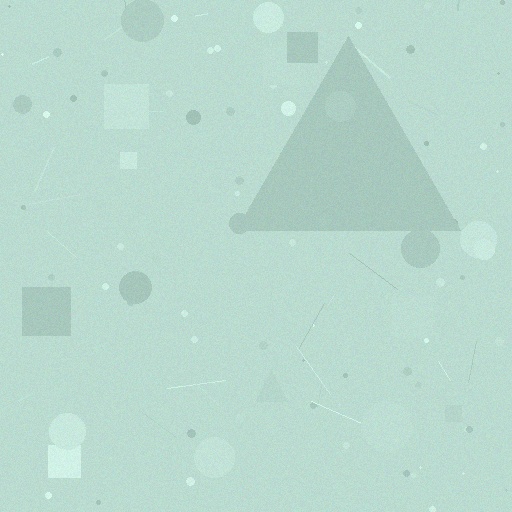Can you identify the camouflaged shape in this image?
The camouflaged shape is a triangle.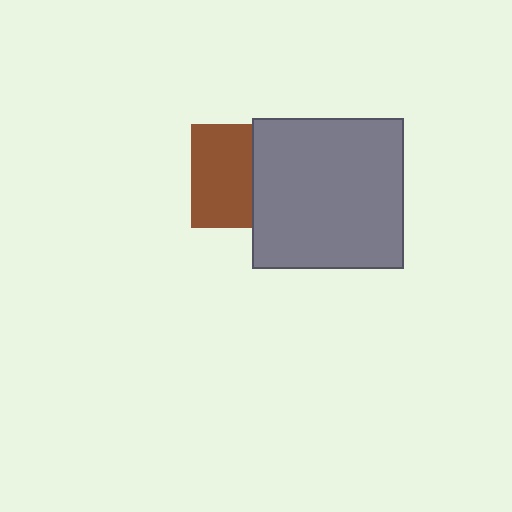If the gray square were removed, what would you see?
You would see the complete brown square.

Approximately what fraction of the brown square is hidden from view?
Roughly 42% of the brown square is hidden behind the gray square.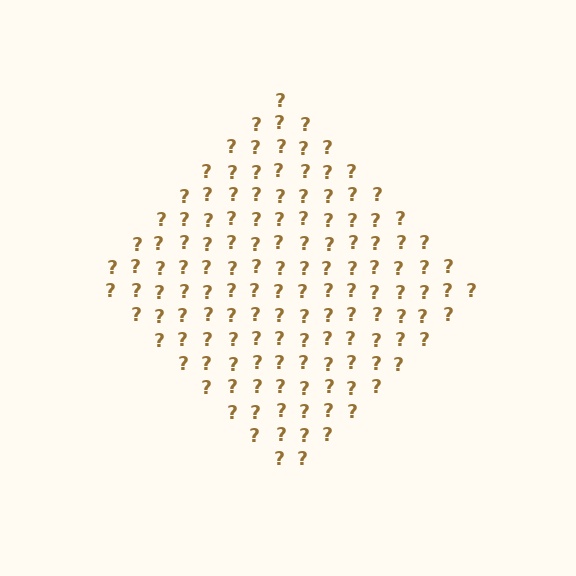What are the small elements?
The small elements are question marks.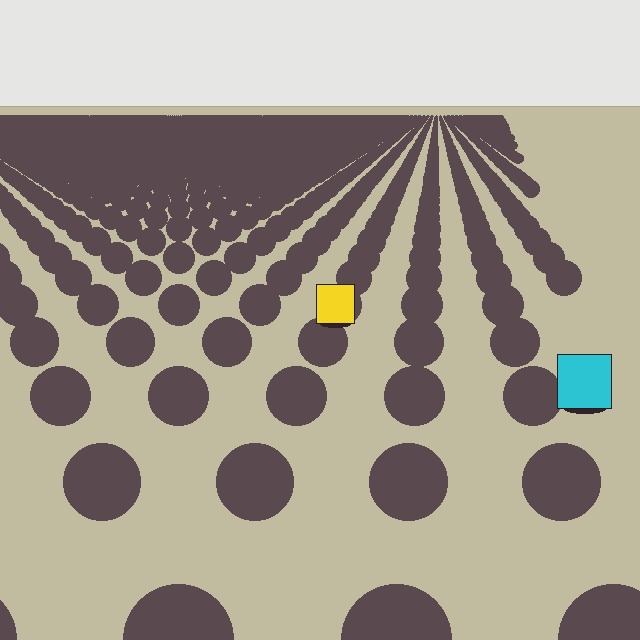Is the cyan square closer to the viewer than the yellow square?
Yes. The cyan square is closer — you can tell from the texture gradient: the ground texture is coarser near it.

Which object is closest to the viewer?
The cyan square is closest. The texture marks near it are larger and more spread out.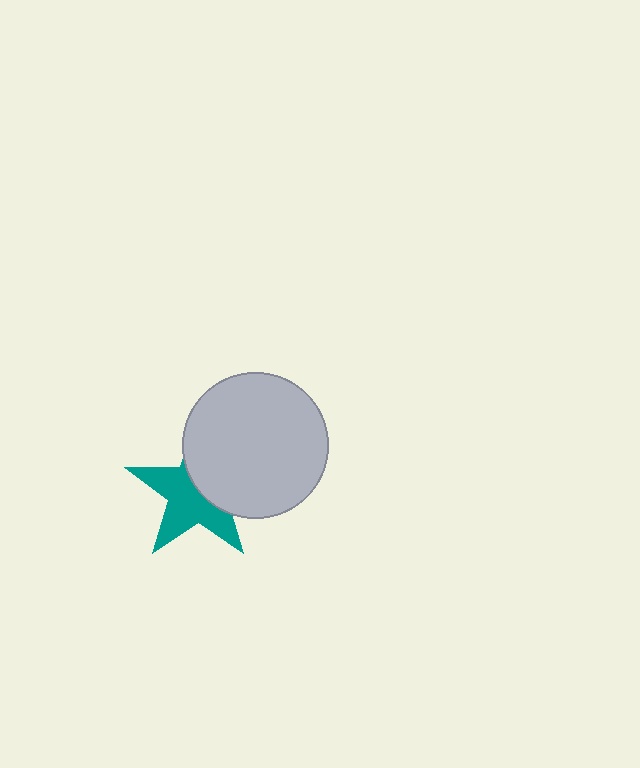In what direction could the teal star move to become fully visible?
The teal star could move left. That would shift it out from behind the light gray circle entirely.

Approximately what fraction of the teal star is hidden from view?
Roughly 43% of the teal star is hidden behind the light gray circle.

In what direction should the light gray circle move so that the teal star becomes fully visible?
The light gray circle should move right. That is the shortest direction to clear the overlap and leave the teal star fully visible.